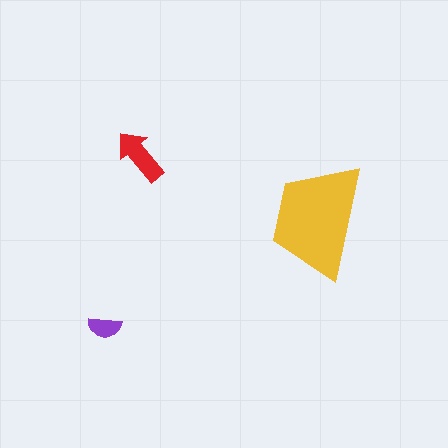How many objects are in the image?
There are 3 objects in the image.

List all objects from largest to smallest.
The yellow trapezoid, the red arrow, the purple semicircle.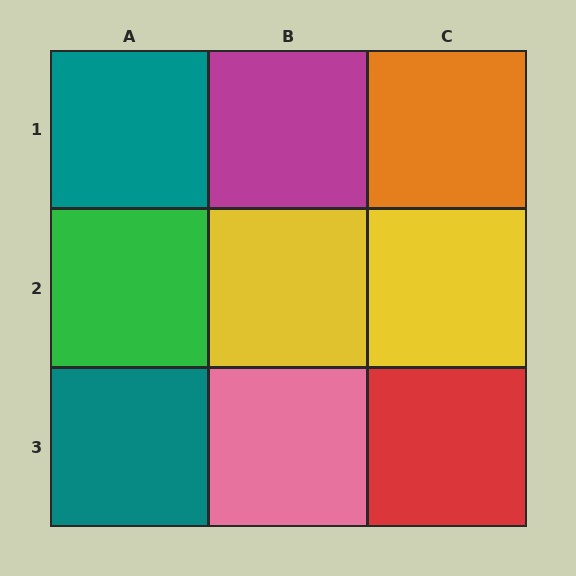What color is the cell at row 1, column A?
Teal.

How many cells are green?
1 cell is green.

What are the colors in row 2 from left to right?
Green, yellow, yellow.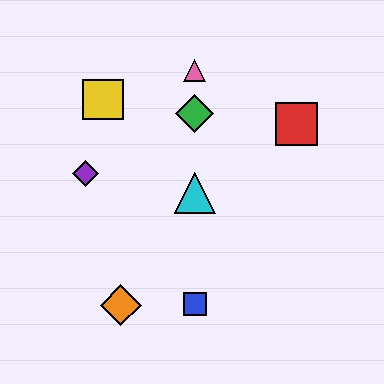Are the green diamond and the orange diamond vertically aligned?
No, the green diamond is at x≈195 and the orange diamond is at x≈121.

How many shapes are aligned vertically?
4 shapes (the blue square, the green diamond, the cyan triangle, the pink triangle) are aligned vertically.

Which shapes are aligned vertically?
The blue square, the green diamond, the cyan triangle, the pink triangle are aligned vertically.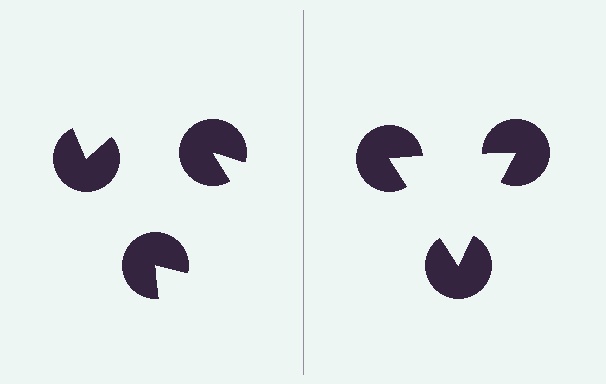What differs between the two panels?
The pac-man discs are positioned identically on both sides; only the wedge orientations differ. On the right they align to a triangle; on the left they are misaligned.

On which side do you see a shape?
An illusory triangle appears on the right side. On the left side the wedge cuts are rotated, so no coherent shape forms.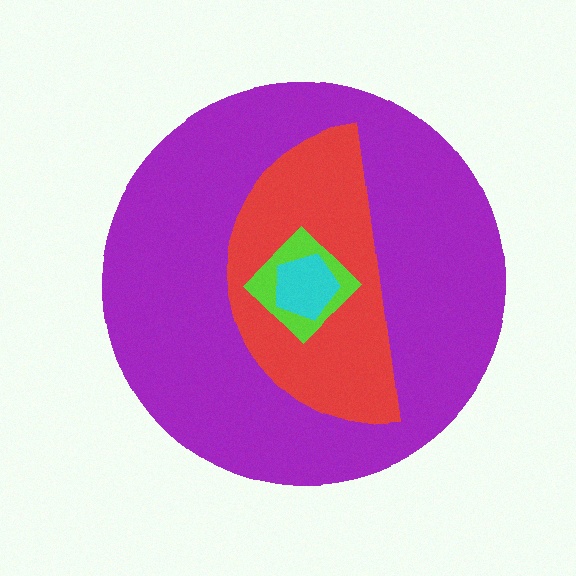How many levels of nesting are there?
4.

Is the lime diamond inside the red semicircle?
Yes.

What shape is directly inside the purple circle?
The red semicircle.